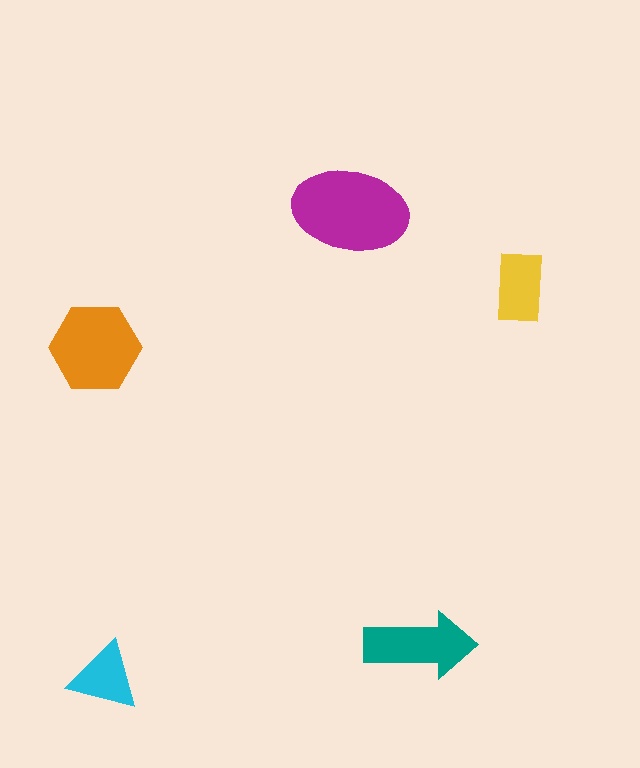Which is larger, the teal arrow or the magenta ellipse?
The magenta ellipse.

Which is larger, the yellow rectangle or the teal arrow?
The teal arrow.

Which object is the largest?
The magenta ellipse.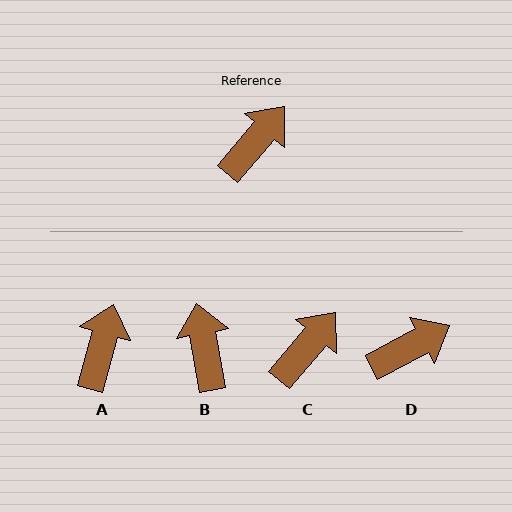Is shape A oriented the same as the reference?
No, it is off by about 25 degrees.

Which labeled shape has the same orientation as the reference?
C.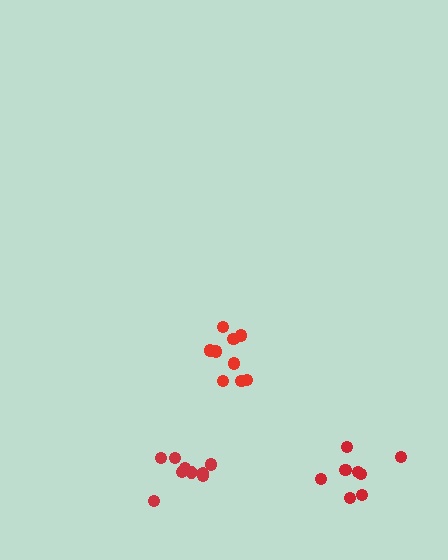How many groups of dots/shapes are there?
There are 3 groups.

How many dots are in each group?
Group 1: 9 dots, Group 2: 9 dots, Group 3: 8 dots (26 total).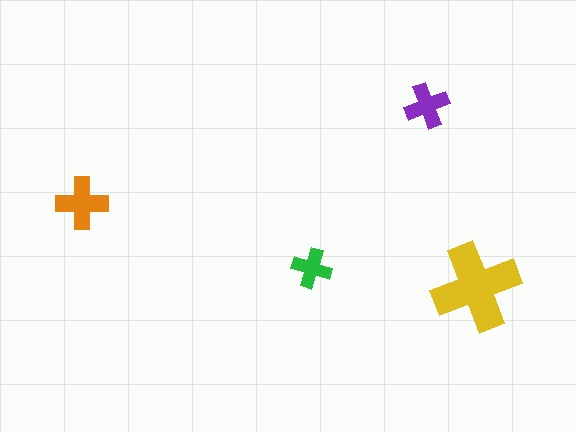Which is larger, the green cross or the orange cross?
The orange one.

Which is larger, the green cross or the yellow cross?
The yellow one.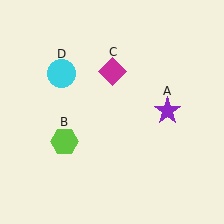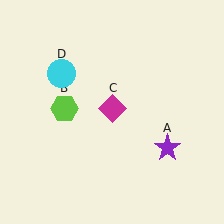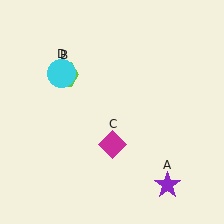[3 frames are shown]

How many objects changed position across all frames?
3 objects changed position: purple star (object A), lime hexagon (object B), magenta diamond (object C).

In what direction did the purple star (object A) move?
The purple star (object A) moved down.